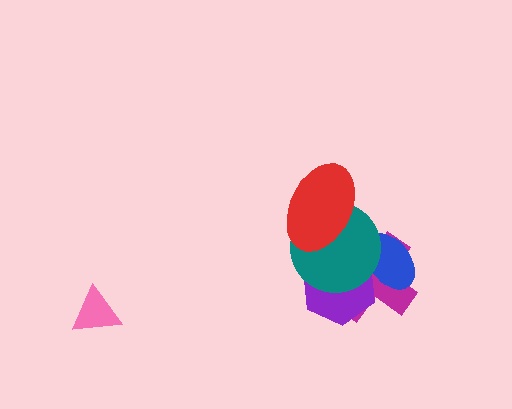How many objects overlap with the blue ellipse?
3 objects overlap with the blue ellipse.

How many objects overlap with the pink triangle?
0 objects overlap with the pink triangle.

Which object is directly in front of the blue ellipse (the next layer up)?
The purple hexagon is directly in front of the blue ellipse.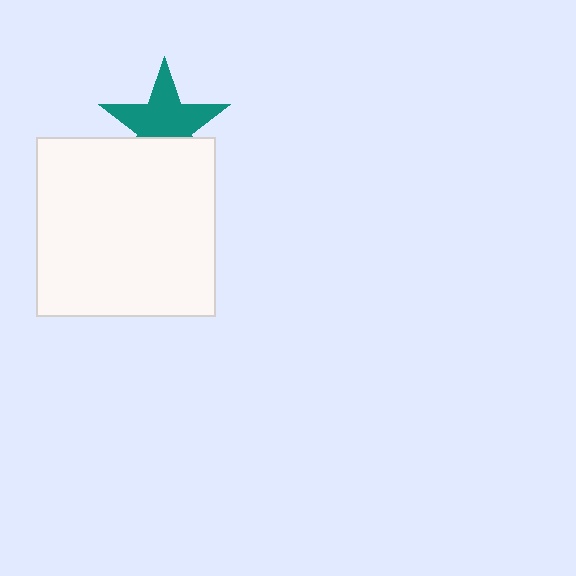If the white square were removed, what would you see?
You would see the complete teal star.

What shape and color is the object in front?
The object in front is a white square.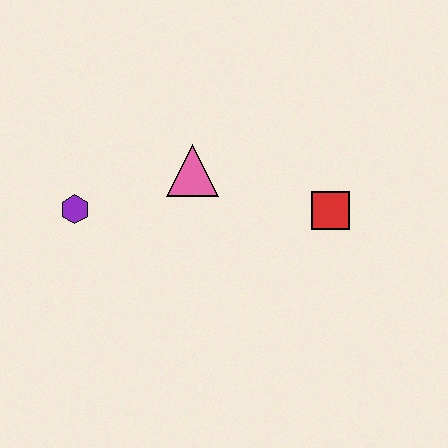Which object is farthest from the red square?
The purple hexagon is farthest from the red square.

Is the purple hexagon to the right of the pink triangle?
No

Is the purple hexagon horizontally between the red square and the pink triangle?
No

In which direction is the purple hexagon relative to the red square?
The purple hexagon is to the left of the red square.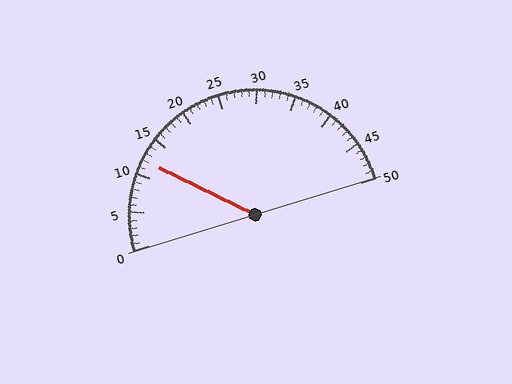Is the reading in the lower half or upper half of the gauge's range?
The reading is in the lower half of the range (0 to 50).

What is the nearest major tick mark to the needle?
The nearest major tick mark is 10.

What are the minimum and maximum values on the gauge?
The gauge ranges from 0 to 50.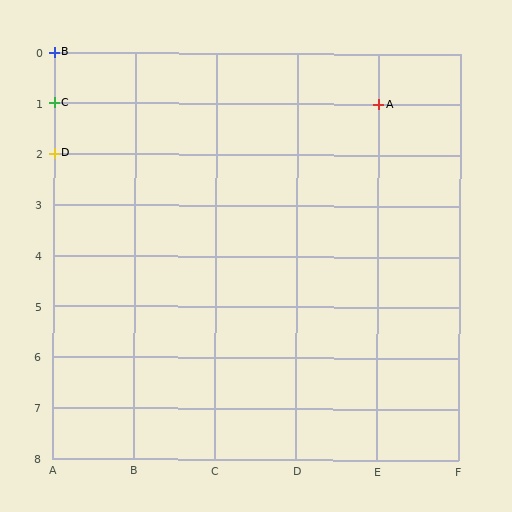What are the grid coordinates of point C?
Point C is at grid coordinates (A, 1).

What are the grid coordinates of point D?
Point D is at grid coordinates (A, 2).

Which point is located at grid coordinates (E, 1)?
Point A is at (E, 1).